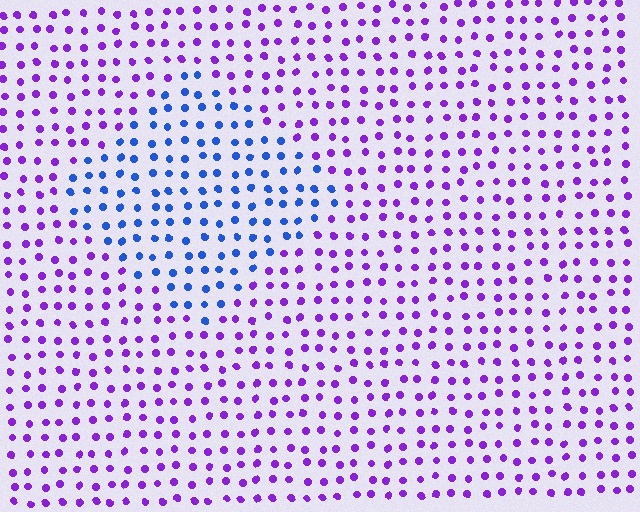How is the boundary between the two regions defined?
The boundary is defined purely by a slight shift in hue (about 53 degrees). Spacing, size, and orientation are identical on both sides.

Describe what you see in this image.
The image is filled with small purple elements in a uniform arrangement. A diamond-shaped region is visible where the elements are tinted to a slightly different hue, forming a subtle color boundary.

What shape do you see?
I see a diamond.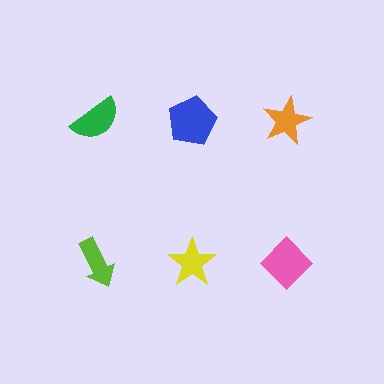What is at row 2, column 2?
A yellow star.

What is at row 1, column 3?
An orange star.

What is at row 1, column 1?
A green semicircle.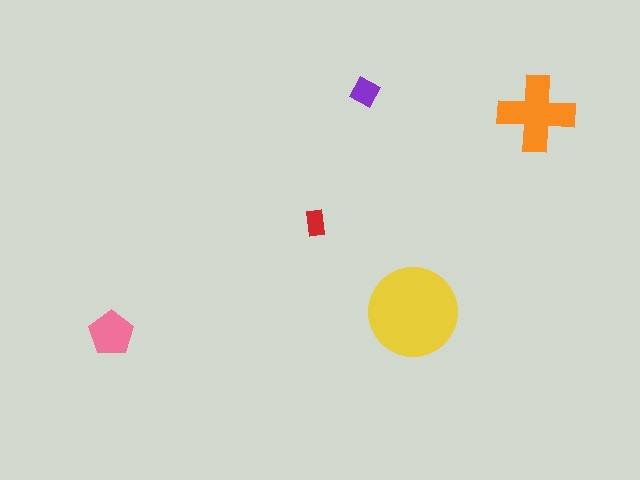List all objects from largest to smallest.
The yellow circle, the orange cross, the pink pentagon, the purple diamond, the red rectangle.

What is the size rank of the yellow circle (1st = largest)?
1st.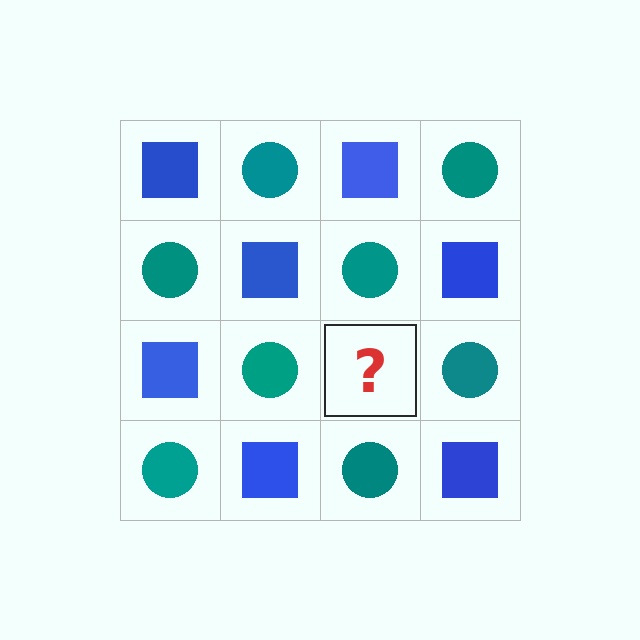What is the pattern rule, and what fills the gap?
The rule is that it alternates blue square and teal circle in a checkerboard pattern. The gap should be filled with a blue square.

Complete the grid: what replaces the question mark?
The question mark should be replaced with a blue square.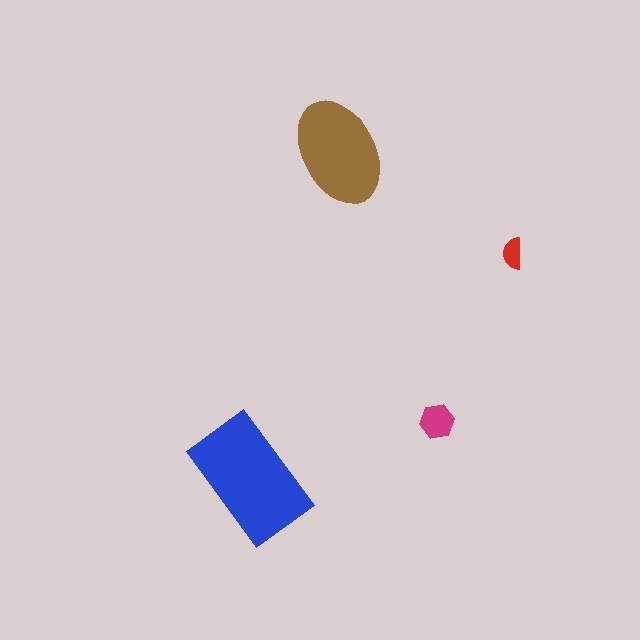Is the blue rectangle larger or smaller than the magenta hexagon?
Larger.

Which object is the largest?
The blue rectangle.